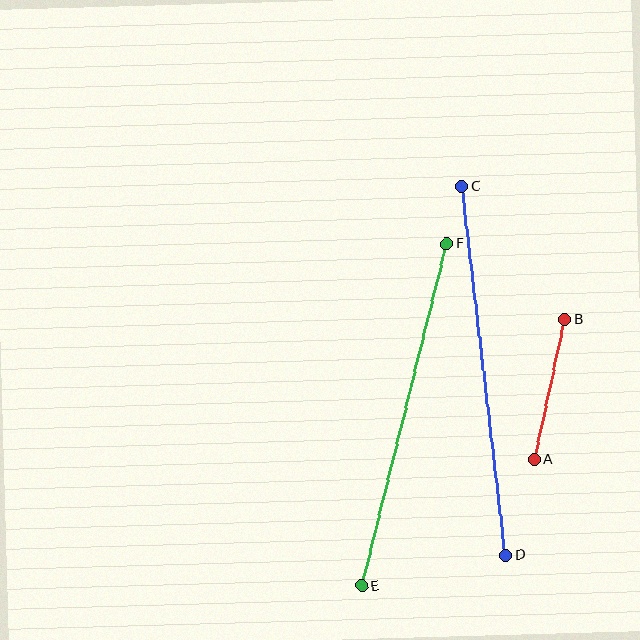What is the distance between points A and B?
The distance is approximately 143 pixels.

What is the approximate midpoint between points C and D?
The midpoint is at approximately (484, 371) pixels.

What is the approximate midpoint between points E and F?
The midpoint is at approximately (404, 415) pixels.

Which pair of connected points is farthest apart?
Points C and D are farthest apart.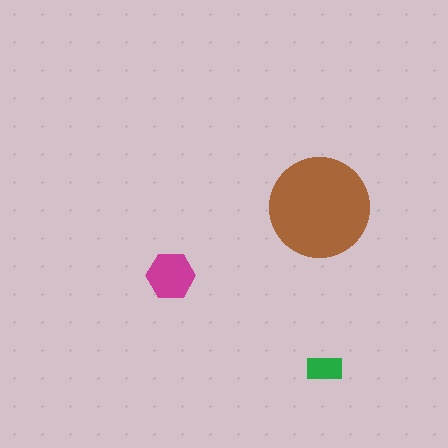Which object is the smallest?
The green rectangle.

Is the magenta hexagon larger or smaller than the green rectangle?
Larger.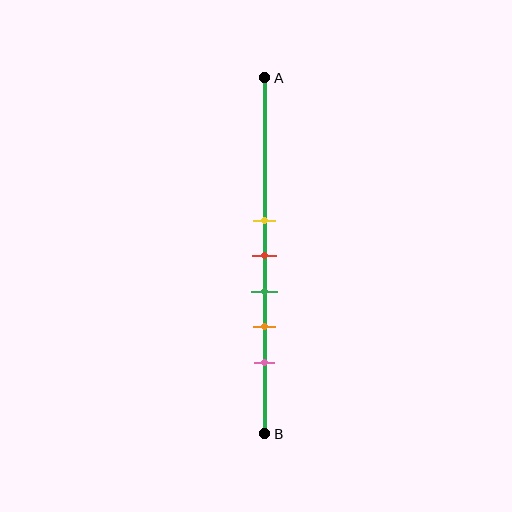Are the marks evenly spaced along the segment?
Yes, the marks are approximately evenly spaced.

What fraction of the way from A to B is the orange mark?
The orange mark is approximately 70% (0.7) of the way from A to B.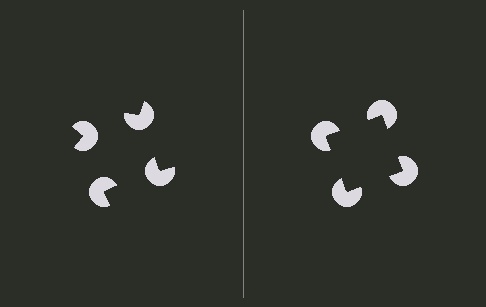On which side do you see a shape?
An illusory square appears on the right side. On the left side the wedge cuts are rotated, so no coherent shape forms.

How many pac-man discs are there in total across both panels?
8 — 4 on each side.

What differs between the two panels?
The pac-man discs are positioned identically on both sides; only the wedge orientations differ. On the right they align to a square; on the left they are misaligned.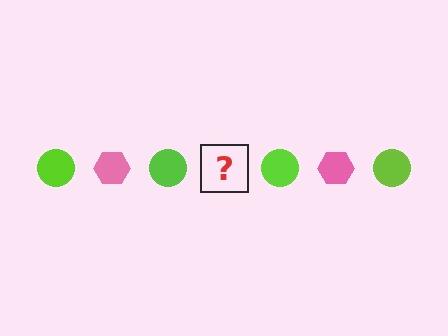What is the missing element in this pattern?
The missing element is a pink hexagon.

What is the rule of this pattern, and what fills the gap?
The rule is that the pattern alternates between lime circle and pink hexagon. The gap should be filled with a pink hexagon.